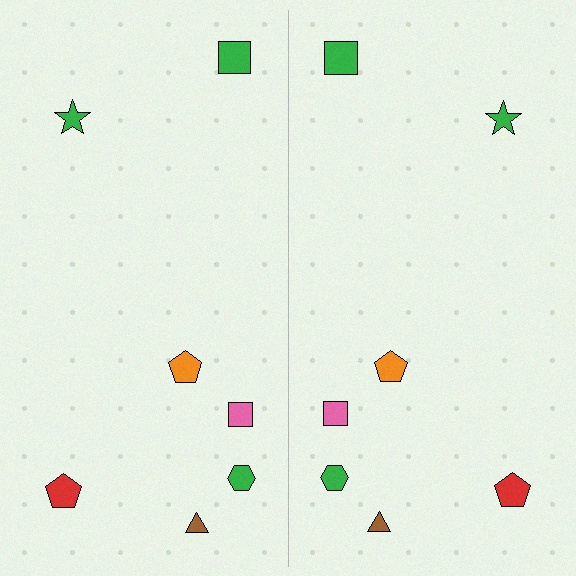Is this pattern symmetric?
Yes, this pattern has bilateral (reflection) symmetry.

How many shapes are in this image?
There are 14 shapes in this image.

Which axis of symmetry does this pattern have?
The pattern has a vertical axis of symmetry running through the center of the image.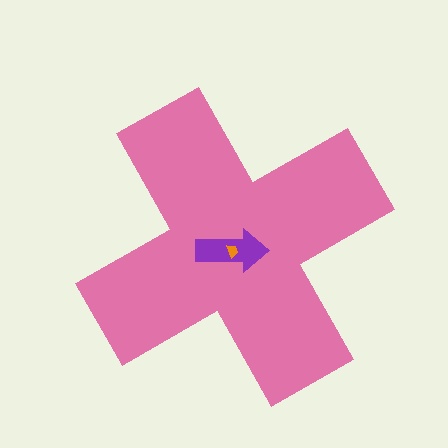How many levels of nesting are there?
3.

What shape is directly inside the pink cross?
The purple arrow.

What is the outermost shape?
The pink cross.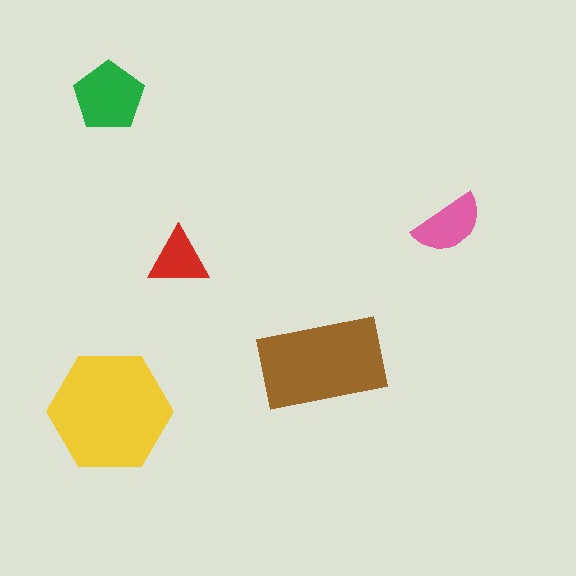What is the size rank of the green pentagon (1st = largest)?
3rd.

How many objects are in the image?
There are 5 objects in the image.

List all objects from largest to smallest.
The yellow hexagon, the brown rectangle, the green pentagon, the pink semicircle, the red triangle.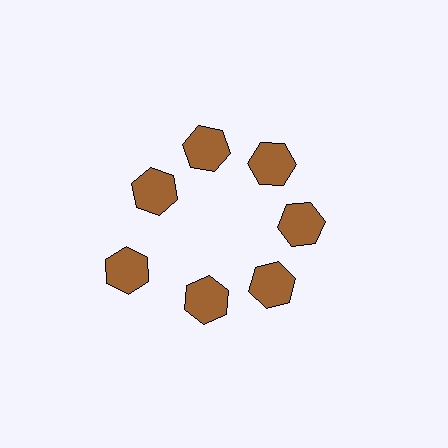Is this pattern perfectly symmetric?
No. The 7 brown hexagons are arranged in a ring, but one element near the 8 o'clock position is pushed outward from the center, breaking the 7-fold rotational symmetry.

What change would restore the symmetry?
The symmetry would be restored by moving it inward, back onto the ring so that all 7 hexagons sit at equal angles and equal distance from the center.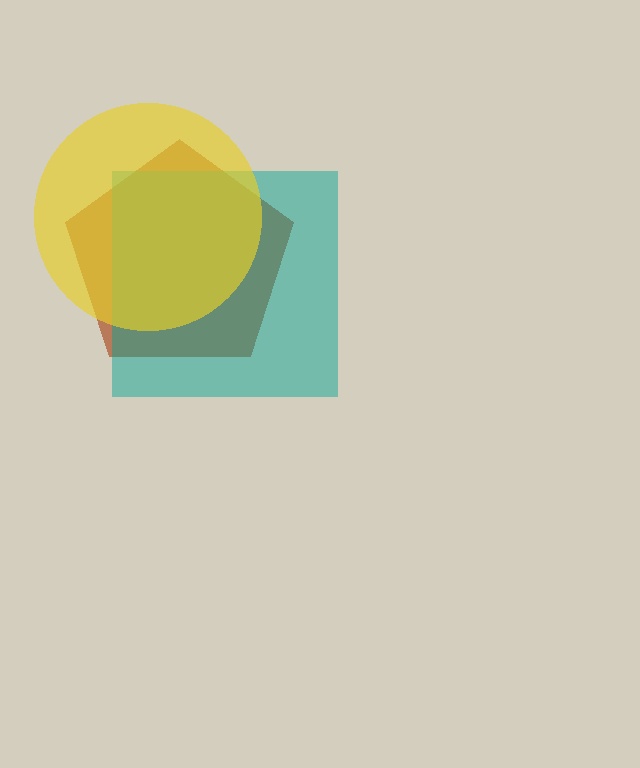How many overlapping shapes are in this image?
There are 3 overlapping shapes in the image.